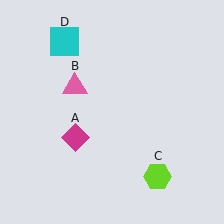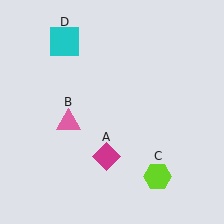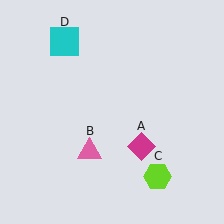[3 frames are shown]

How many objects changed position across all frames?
2 objects changed position: magenta diamond (object A), pink triangle (object B).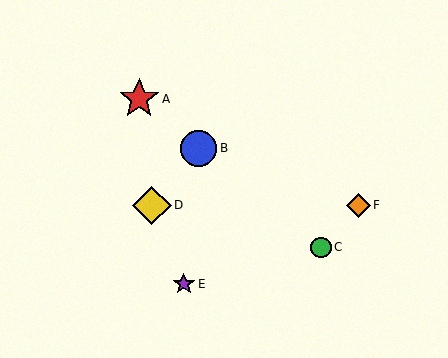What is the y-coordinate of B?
Object B is at y≈148.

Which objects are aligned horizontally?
Objects D, F are aligned horizontally.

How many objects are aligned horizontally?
2 objects (D, F) are aligned horizontally.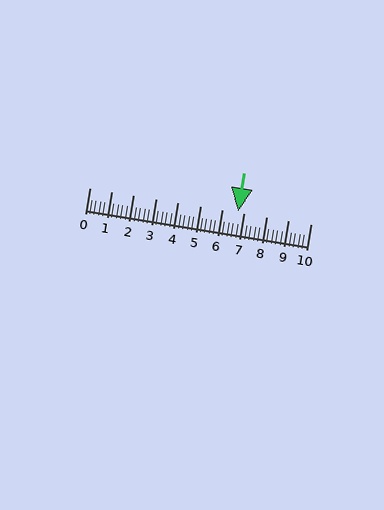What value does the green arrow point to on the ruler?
The green arrow points to approximately 6.7.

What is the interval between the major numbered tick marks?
The major tick marks are spaced 1 units apart.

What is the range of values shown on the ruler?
The ruler shows values from 0 to 10.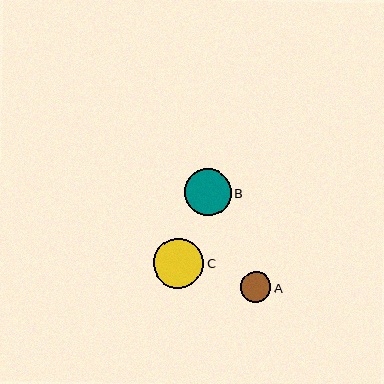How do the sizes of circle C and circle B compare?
Circle C and circle B are approximately the same size.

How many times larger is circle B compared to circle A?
Circle B is approximately 1.5 times the size of circle A.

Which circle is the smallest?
Circle A is the smallest with a size of approximately 31 pixels.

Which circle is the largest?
Circle C is the largest with a size of approximately 50 pixels.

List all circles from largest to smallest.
From largest to smallest: C, B, A.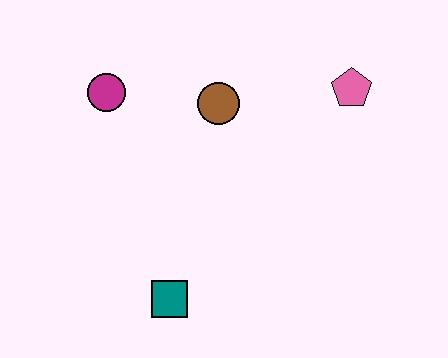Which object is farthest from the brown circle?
The teal square is farthest from the brown circle.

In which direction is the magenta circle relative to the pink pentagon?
The magenta circle is to the left of the pink pentagon.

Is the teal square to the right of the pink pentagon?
No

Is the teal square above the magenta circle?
No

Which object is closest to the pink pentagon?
The brown circle is closest to the pink pentagon.